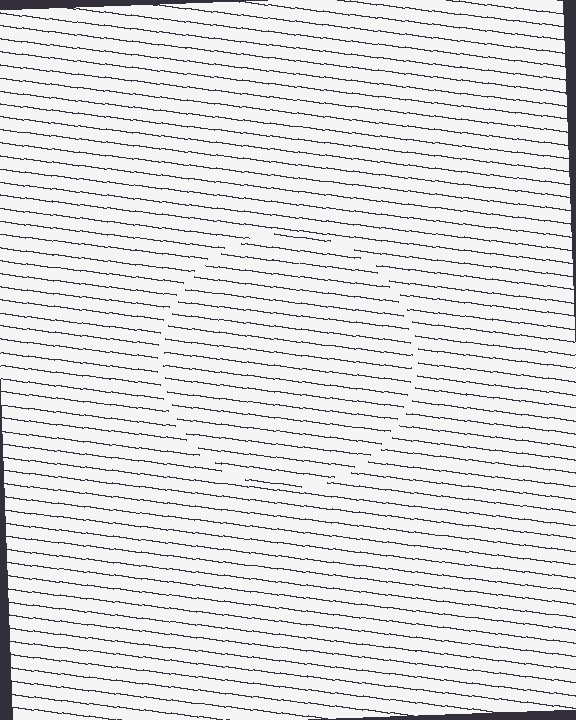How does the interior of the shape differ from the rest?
The interior of the shape contains the same grating, shifted by half a period — the contour is defined by the phase discontinuity where line-ends from the inner and outer gratings abut.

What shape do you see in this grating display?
An illusory circle. The interior of the shape contains the same grating, shifted by half a period — the contour is defined by the phase discontinuity where line-ends from the inner and outer gratings abut.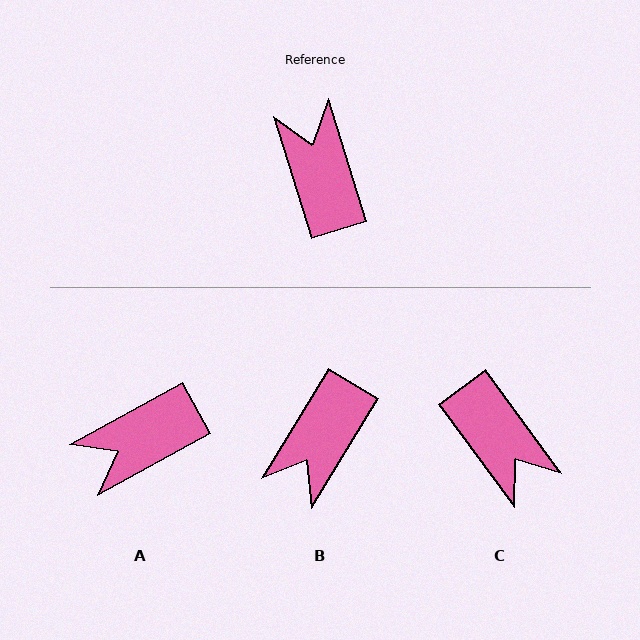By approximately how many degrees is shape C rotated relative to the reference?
Approximately 161 degrees clockwise.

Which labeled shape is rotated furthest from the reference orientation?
C, about 161 degrees away.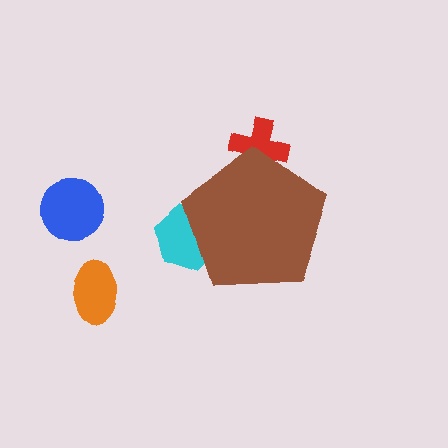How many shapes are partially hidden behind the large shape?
2 shapes are partially hidden.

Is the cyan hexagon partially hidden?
Yes, the cyan hexagon is partially hidden behind the brown pentagon.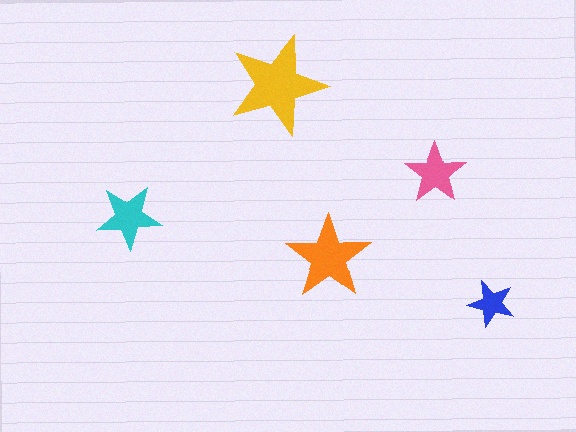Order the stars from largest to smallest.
the yellow one, the orange one, the cyan one, the pink one, the blue one.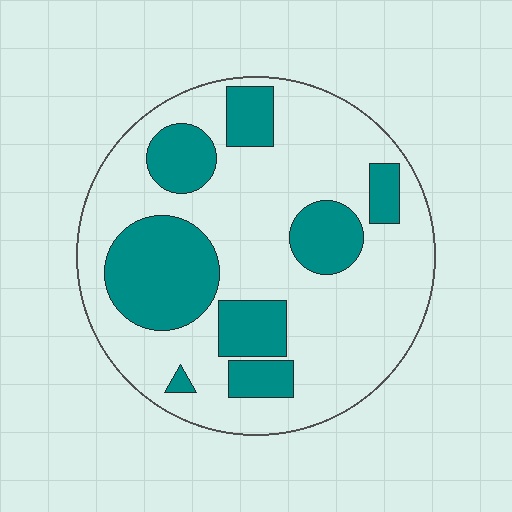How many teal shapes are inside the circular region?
8.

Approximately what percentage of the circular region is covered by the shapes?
Approximately 30%.